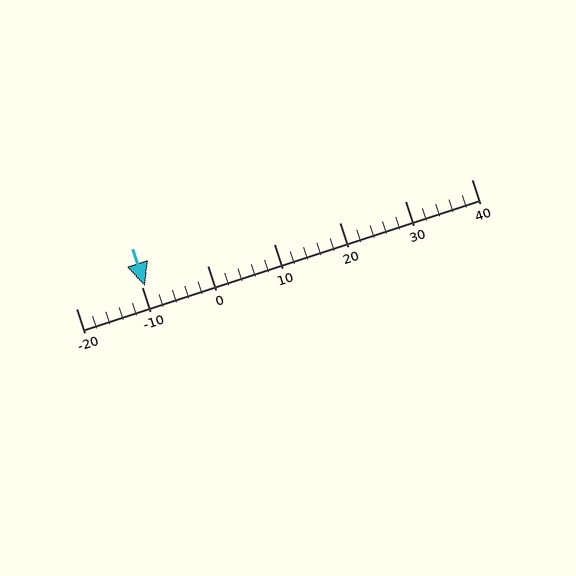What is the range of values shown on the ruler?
The ruler shows values from -20 to 40.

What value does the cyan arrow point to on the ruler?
The cyan arrow points to approximately -10.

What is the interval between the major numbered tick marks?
The major tick marks are spaced 10 units apart.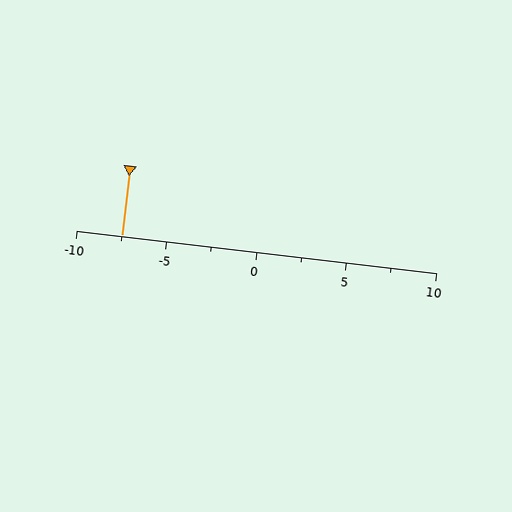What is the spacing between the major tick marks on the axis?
The major ticks are spaced 5 apart.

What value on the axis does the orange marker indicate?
The marker indicates approximately -7.5.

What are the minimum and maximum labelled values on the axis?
The axis runs from -10 to 10.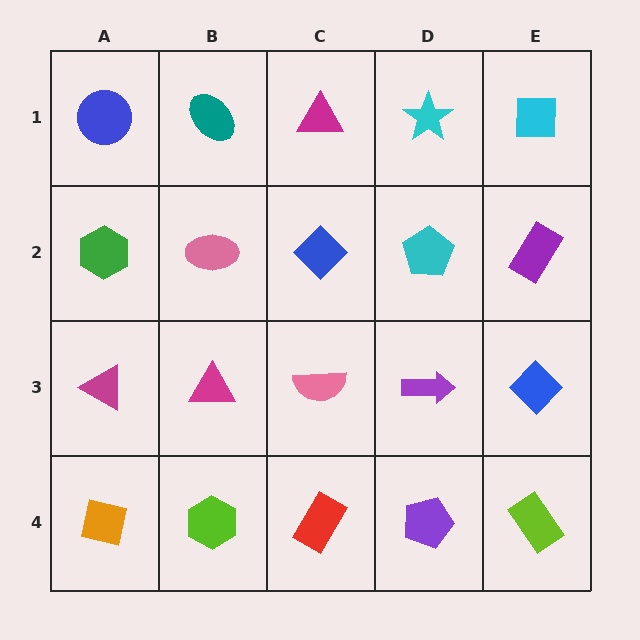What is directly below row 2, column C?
A pink semicircle.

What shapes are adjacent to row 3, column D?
A cyan pentagon (row 2, column D), a purple pentagon (row 4, column D), a pink semicircle (row 3, column C), a blue diamond (row 3, column E).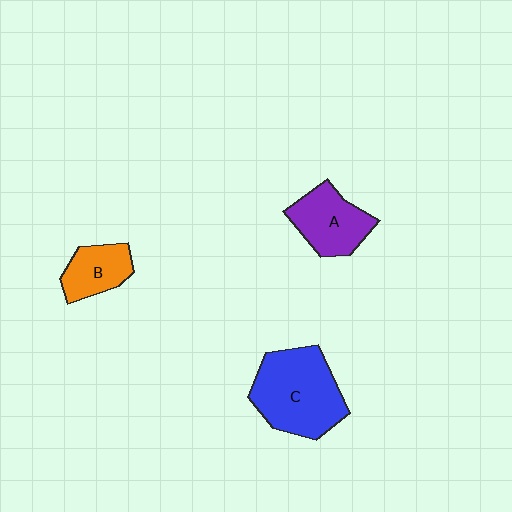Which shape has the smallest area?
Shape B (orange).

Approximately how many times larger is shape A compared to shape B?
Approximately 1.3 times.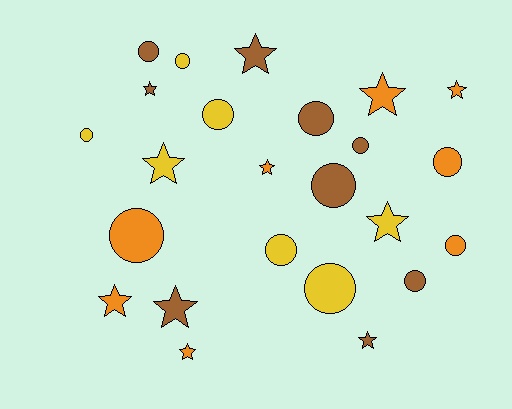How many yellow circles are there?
There are 5 yellow circles.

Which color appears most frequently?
Brown, with 9 objects.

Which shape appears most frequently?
Circle, with 13 objects.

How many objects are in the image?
There are 24 objects.